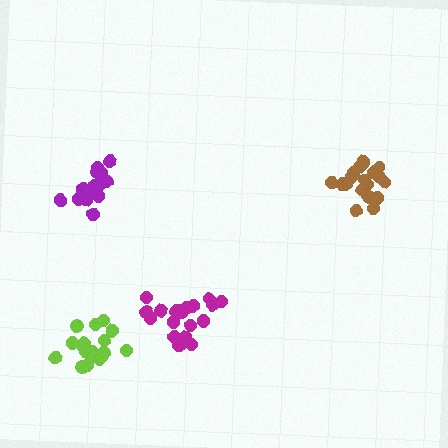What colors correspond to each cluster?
The clusters are colored: lime, brown, magenta, purple.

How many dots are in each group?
Group 1: 20 dots, Group 2: 20 dots, Group 3: 19 dots, Group 4: 17 dots (76 total).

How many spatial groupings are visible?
There are 4 spatial groupings.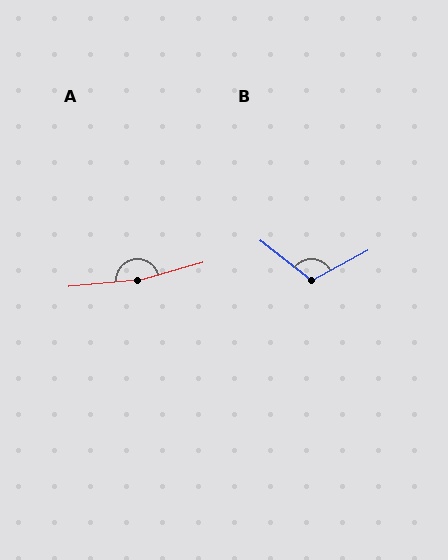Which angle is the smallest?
B, at approximately 114 degrees.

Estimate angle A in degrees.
Approximately 169 degrees.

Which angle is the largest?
A, at approximately 169 degrees.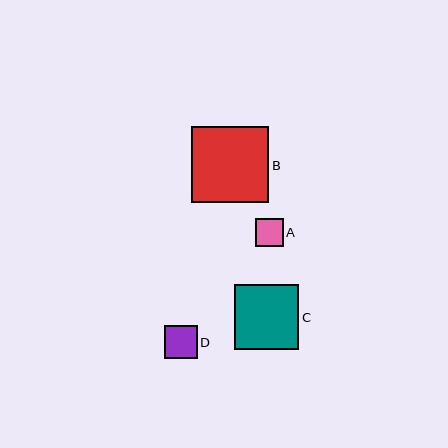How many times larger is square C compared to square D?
Square C is approximately 2.0 times the size of square D.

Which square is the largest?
Square B is the largest with a size of approximately 77 pixels.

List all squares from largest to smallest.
From largest to smallest: B, C, D, A.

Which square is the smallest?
Square A is the smallest with a size of approximately 27 pixels.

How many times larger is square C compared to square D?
Square C is approximately 2.0 times the size of square D.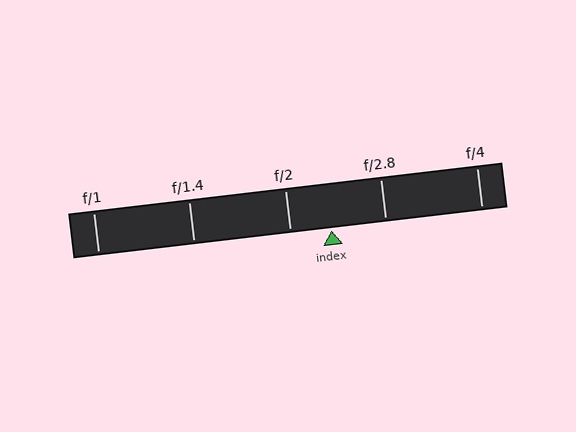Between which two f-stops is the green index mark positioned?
The index mark is between f/2 and f/2.8.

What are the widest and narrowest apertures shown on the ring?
The widest aperture shown is f/1 and the narrowest is f/4.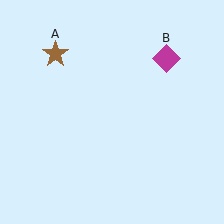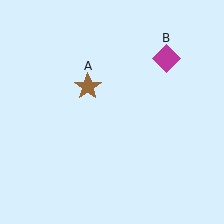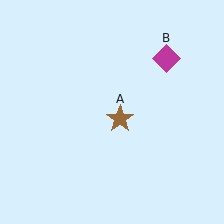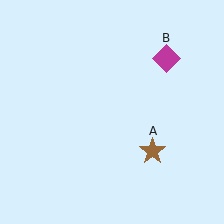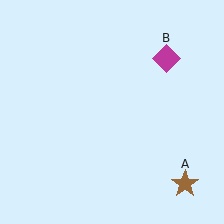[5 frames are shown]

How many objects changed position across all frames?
1 object changed position: brown star (object A).